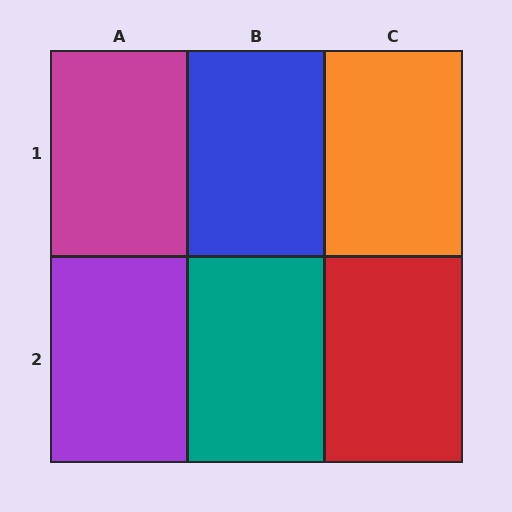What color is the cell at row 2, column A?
Purple.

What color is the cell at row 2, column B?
Teal.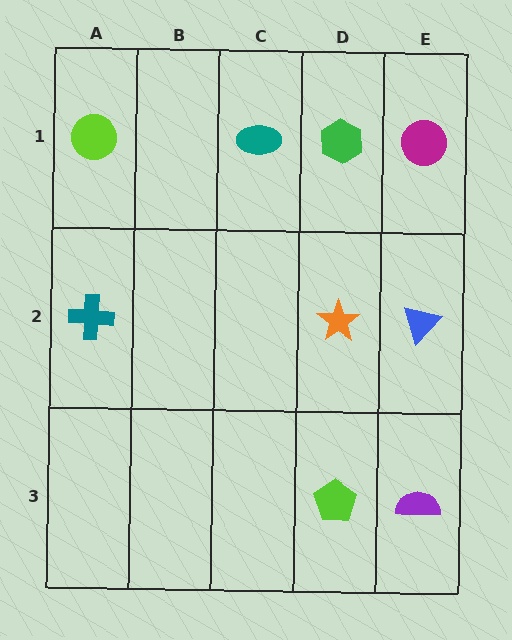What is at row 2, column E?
A blue triangle.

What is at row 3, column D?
A lime pentagon.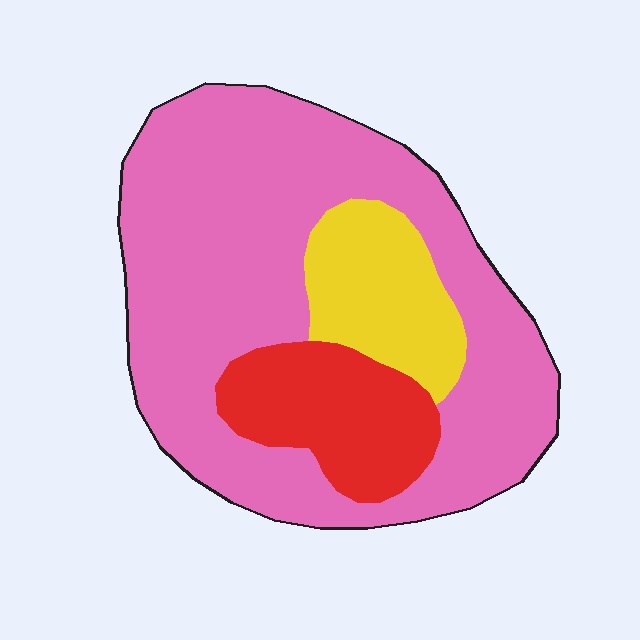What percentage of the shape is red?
Red takes up less than a quarter of the shape.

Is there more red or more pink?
Pink.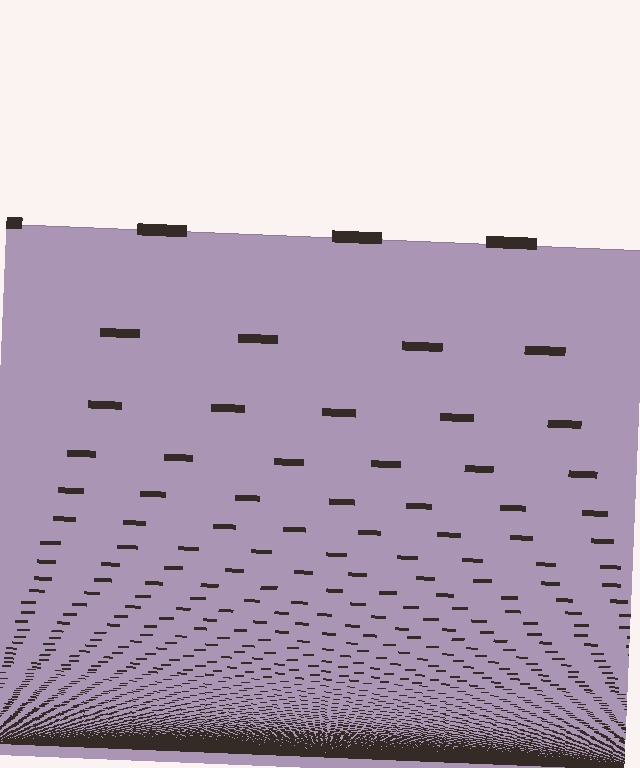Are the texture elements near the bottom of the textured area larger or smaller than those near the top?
Smaller. The gradient is inverted — elements near the bottom are smaller and denser.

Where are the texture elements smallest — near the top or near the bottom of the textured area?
Near the bottom.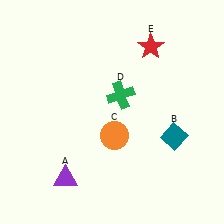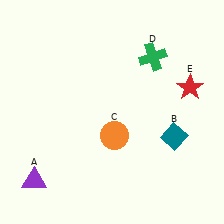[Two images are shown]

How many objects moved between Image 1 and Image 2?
3 objects moved between the two images.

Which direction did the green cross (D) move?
The green cross (D) moved up.